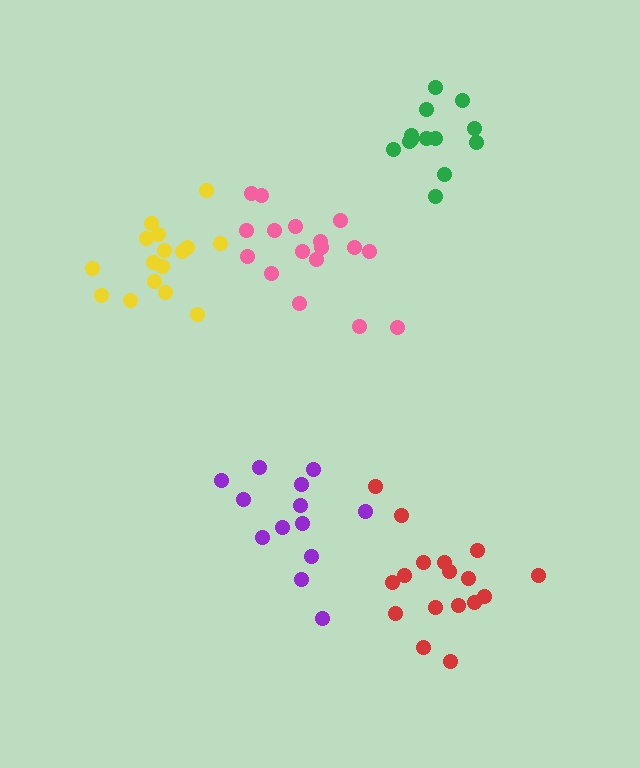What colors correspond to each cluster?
The clusters are colored: red, pink, purple, green, yellow.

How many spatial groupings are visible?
There are 5 spatial groupings.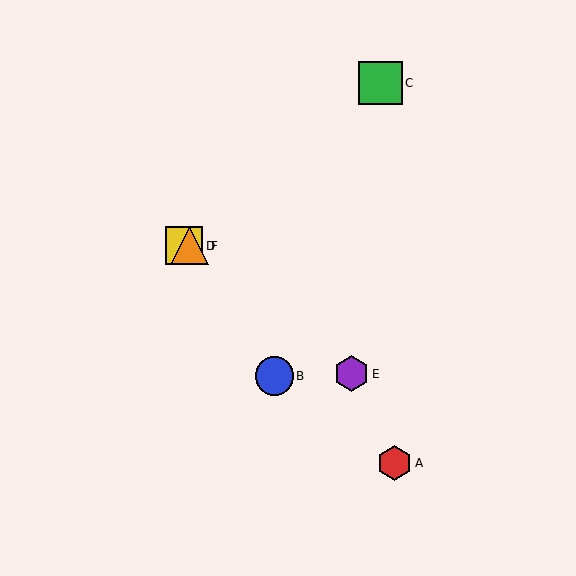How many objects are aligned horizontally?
2 objects (D, F) are aligned horizontally.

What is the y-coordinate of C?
Object C is at y≈83.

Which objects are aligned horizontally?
Objects D, F are aligned horizontally.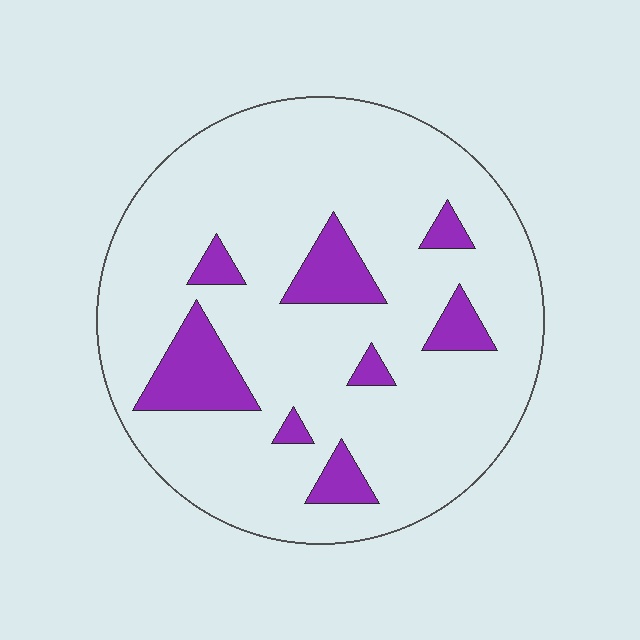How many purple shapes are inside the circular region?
8.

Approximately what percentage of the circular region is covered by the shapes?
Approximately 15%.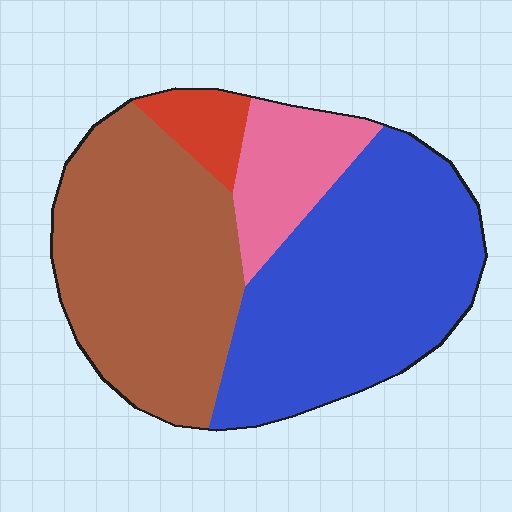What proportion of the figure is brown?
Brown covers 39% of the figure.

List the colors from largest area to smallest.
From largest to smallest: blue, brown, pink, red.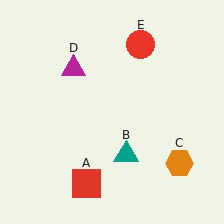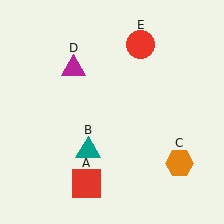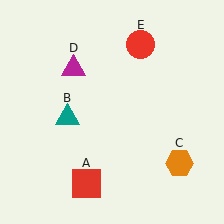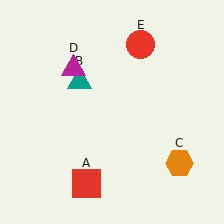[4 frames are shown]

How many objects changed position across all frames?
1 object changed position: teal triangle (object B).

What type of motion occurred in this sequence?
The teal triangle (object B) rotated clockwise around the center of the scene.